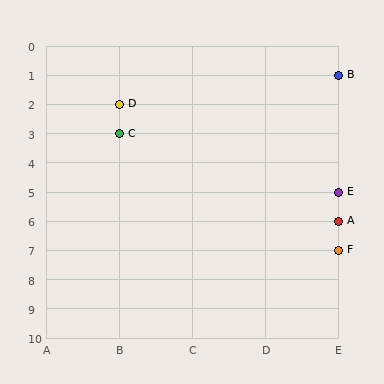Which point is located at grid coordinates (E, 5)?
Point E is at (E, 5).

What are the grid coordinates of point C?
Point C is at grid coordinates (B, 3).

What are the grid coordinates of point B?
Point B is at grid coordinates (E, 1).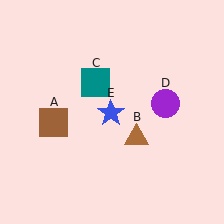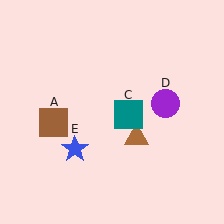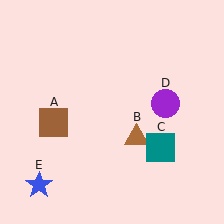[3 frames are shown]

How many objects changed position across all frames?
2 objects changed position: teal square (object C), blue star (object E).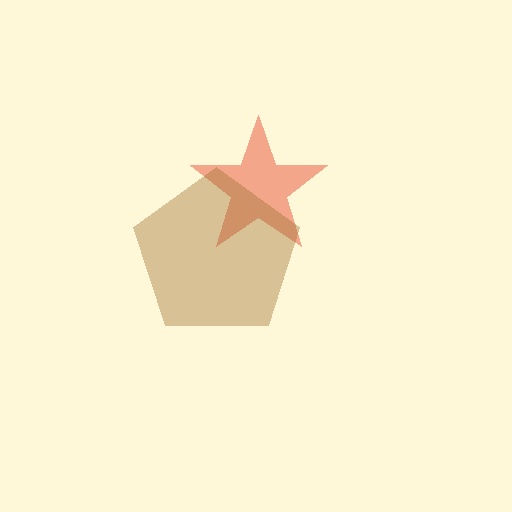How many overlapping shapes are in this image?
There are 2 overlapping shapes in the image.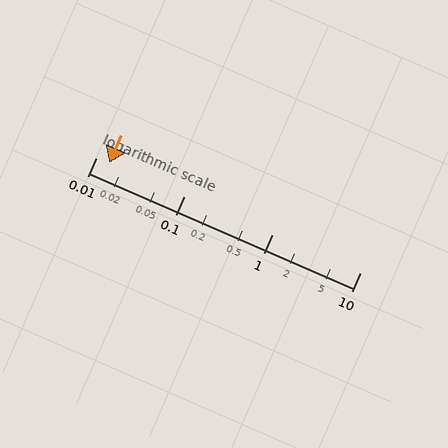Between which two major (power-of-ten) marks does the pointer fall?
The pointer is between 0.01 and 0.1.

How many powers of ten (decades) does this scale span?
The scale spans 3 decades, from 0.01 to 10.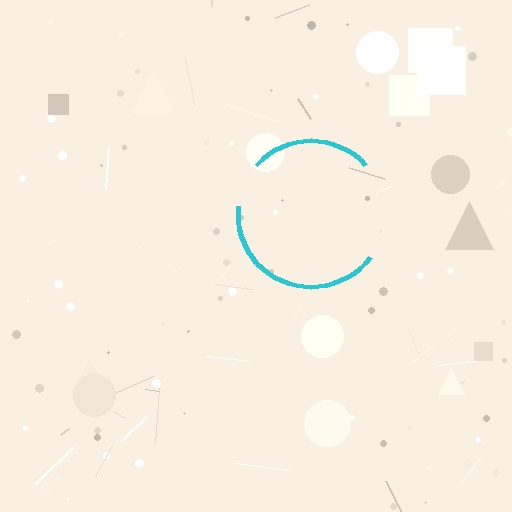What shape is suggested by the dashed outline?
The dashed outline suggests a circle.